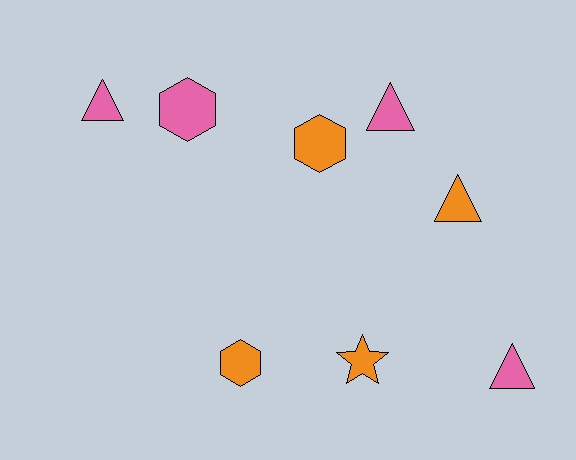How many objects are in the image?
There are 8 objects.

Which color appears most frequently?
Pink, with 4 objects.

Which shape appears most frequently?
Triangle, with 4 objects.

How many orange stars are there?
There is 1 orange star.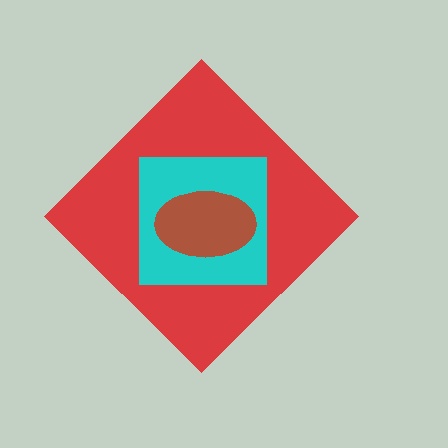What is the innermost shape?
The brown ellipse.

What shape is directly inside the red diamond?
The cyan square.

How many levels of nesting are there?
3.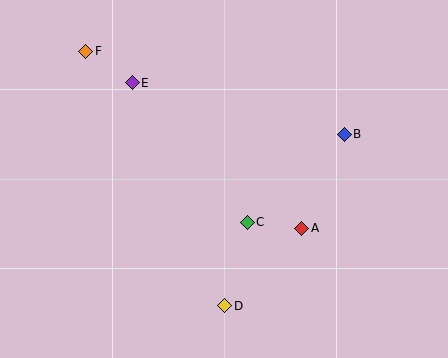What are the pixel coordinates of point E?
Point E is at (132, 83).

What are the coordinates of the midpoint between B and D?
The midpoint between B and D is at (284, 220).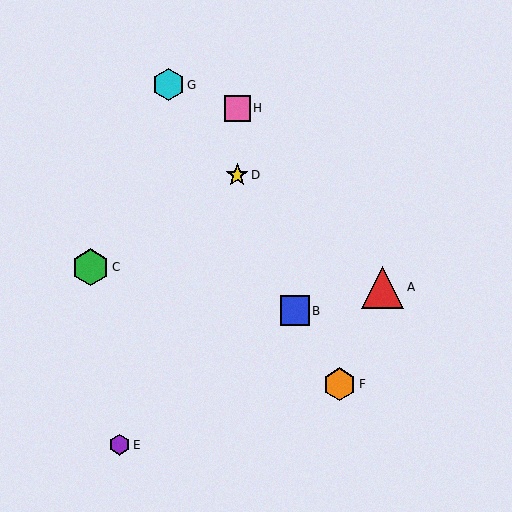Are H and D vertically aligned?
Yes, both are at x≈237.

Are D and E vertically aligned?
No, D is at x≈237 and E is at x≈119.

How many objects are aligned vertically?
2 objects (D, H) are aligned vertically.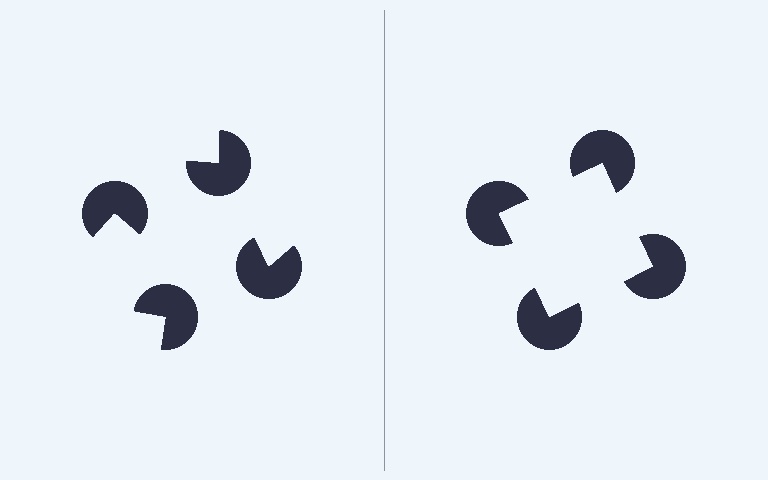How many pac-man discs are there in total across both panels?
8 — 4 on each side.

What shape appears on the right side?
An illusory square.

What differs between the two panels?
The pac-man discs are positioned identically on both sides; only the wedge orientations differ. On the right they align to a square; on the left they are misaligned.